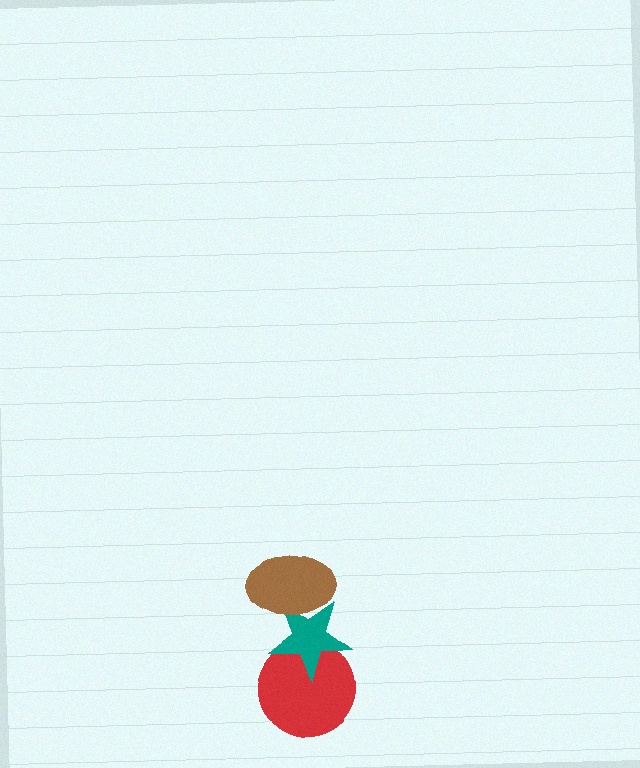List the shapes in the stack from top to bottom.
From top to bottom: the brown ellipse, the teal star, the red circle.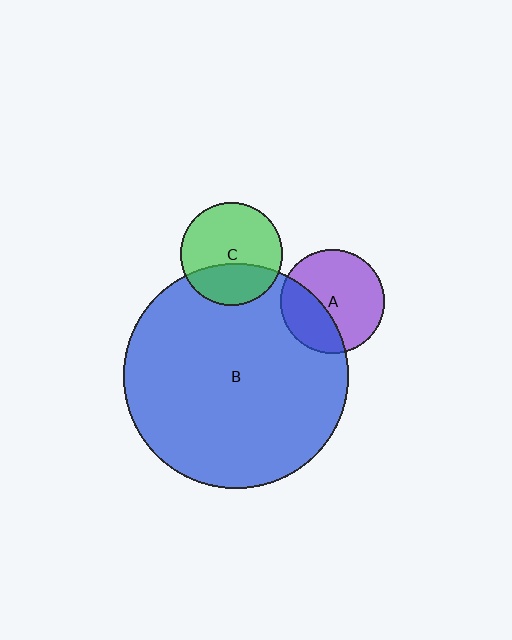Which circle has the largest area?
Circle B (blue).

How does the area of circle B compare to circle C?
Approximately 4.8 times.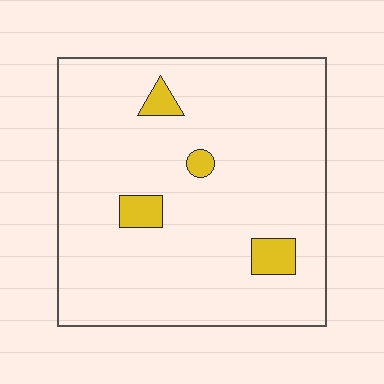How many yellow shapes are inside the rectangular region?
4.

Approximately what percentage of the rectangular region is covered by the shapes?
Approximately 5%.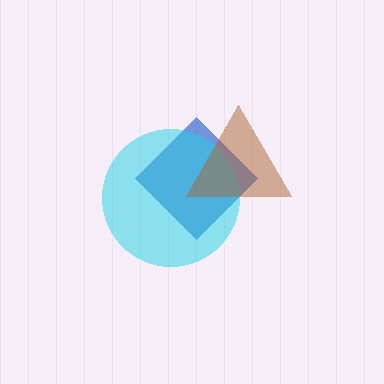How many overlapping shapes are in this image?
There are 3 overlapping shapes in the image.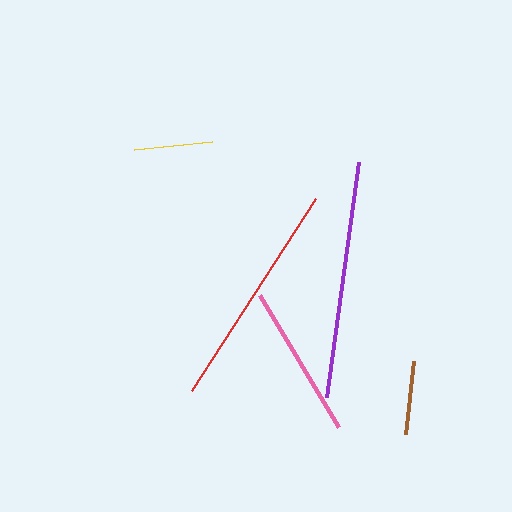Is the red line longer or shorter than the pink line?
The red line is longer than the pink line.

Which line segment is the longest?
The purple line is the longest at approximately 237 pixels.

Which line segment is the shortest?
The brown line is the shortest at approximately 74 pixels.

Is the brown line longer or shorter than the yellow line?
The yellow line is longer than the brown line.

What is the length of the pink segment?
The pink segment is approximately 154 pixels long.